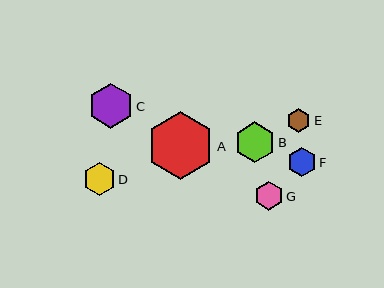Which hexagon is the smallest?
Hexagon E is the smallest with a size of approximately 24 pixels.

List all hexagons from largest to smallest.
From largest to smallest: A, C, B, D, F, G, E.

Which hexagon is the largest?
Hexagon A is the largest with a size of approximately 67 pixels.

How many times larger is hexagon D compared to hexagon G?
Hexagon D is approximately 1.1 times the size of hexagon G.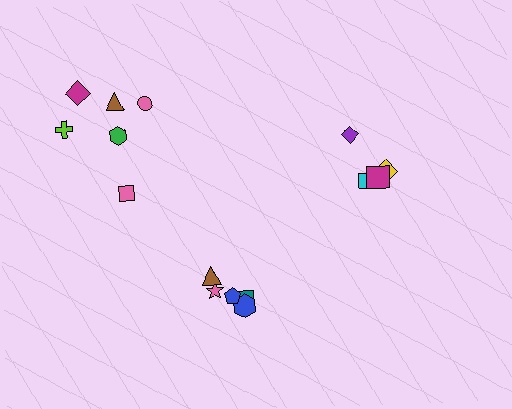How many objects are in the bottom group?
There are 5 objects.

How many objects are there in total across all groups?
There are 15 objects.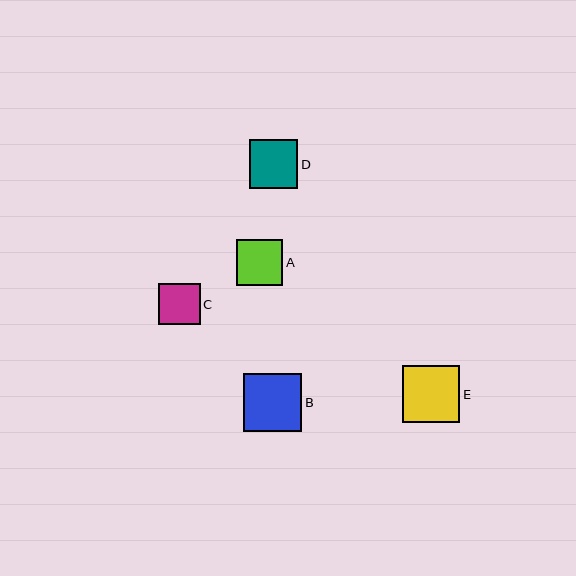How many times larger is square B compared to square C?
Square B is approximately 1.4 times the size of square C.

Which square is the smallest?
Square C is the smallest with a size of approximately 41 pixels.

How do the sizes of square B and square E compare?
Square B and square E are approximately the same size.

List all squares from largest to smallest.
From largest to smallest: B, E, D, A, C.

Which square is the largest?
Square B is the largest with a size of approximately 58 pixels.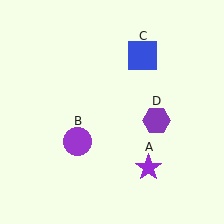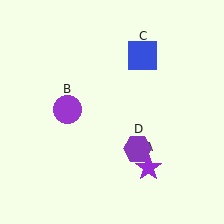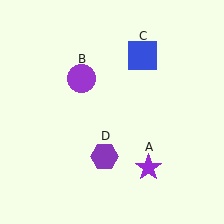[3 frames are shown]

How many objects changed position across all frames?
2 objects changed position: purple circle (object B), purple hexagon (object D).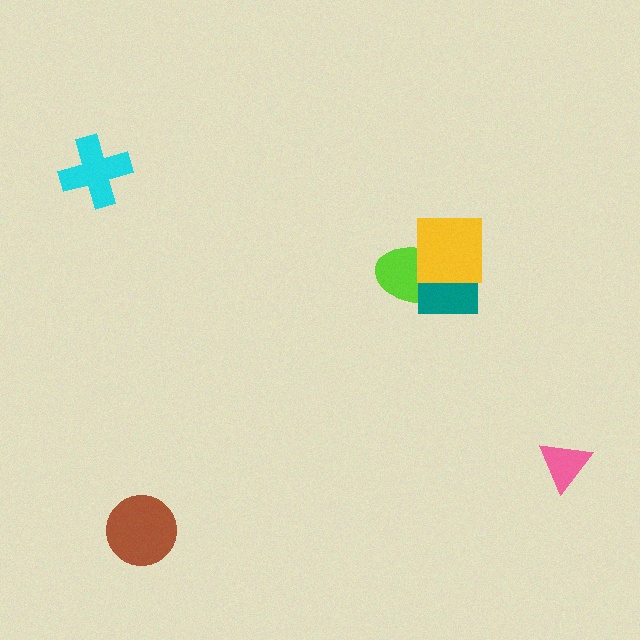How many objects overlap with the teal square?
2 objects overlap with the teal square.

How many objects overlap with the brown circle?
0 objects overlap with the brown circle.